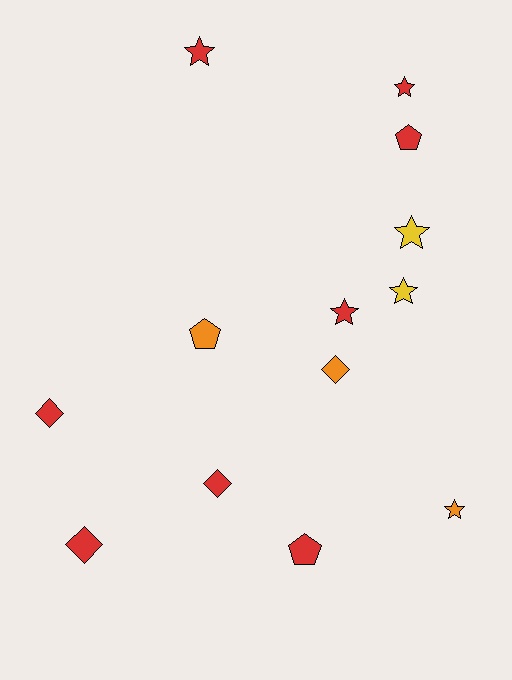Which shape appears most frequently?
Star, with 6 objects.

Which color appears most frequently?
Red, with 8 objects.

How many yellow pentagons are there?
There are no yellow pentagons.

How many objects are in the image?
There are 13 objects.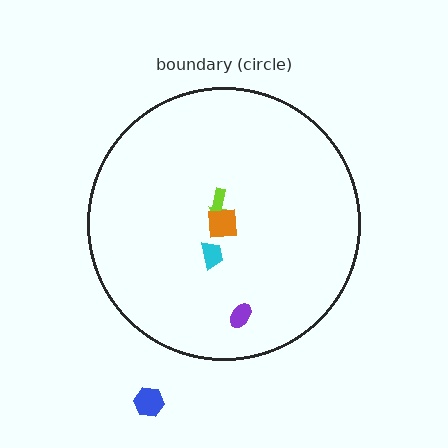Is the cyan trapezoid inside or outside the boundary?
Inside.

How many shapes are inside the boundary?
4 inside, 1 outside.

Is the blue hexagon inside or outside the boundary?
Outside.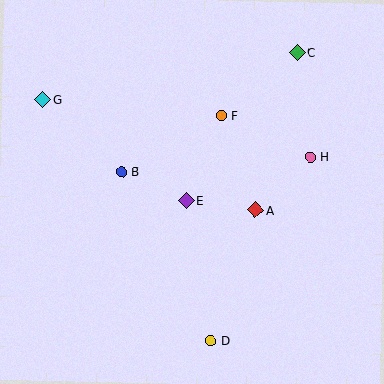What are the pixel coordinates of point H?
Point H is at (310, 157).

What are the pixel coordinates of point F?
Point F is at (221, 116).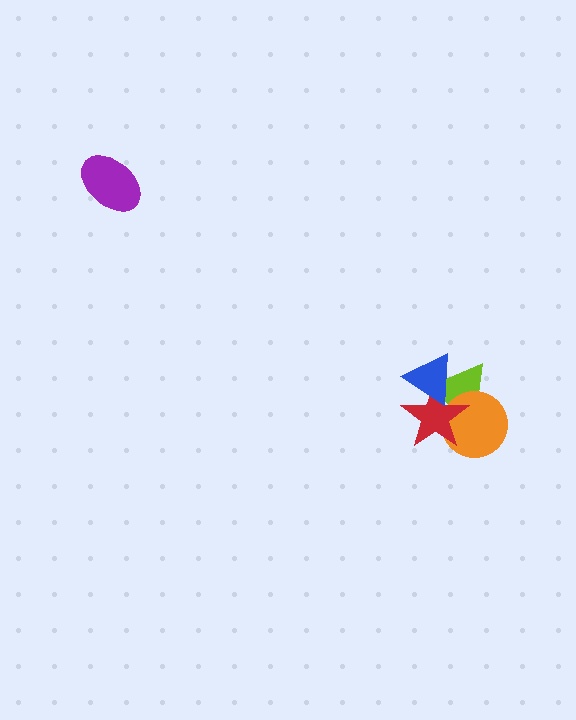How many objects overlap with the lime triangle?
3 objects overlap with the lime triangle.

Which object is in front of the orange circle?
The red star is in front of the orange circle.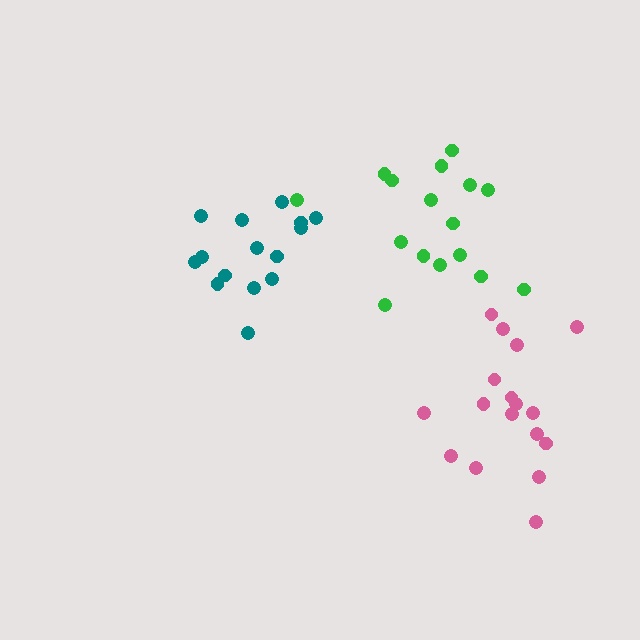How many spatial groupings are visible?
There are 3 spatial groupings.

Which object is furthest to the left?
The teal cluster is leftmost.